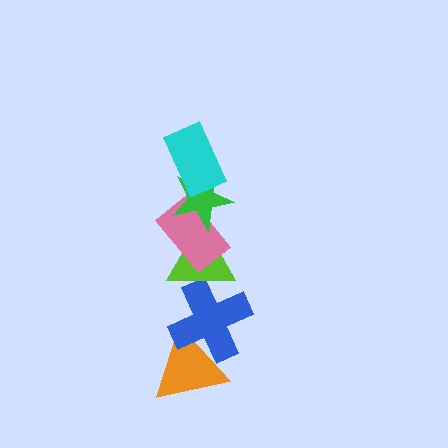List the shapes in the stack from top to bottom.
From top to bottom: the cyan rectangle, the green star, the pink rectangle, the lime triangle, the blue cross, the orange triangle.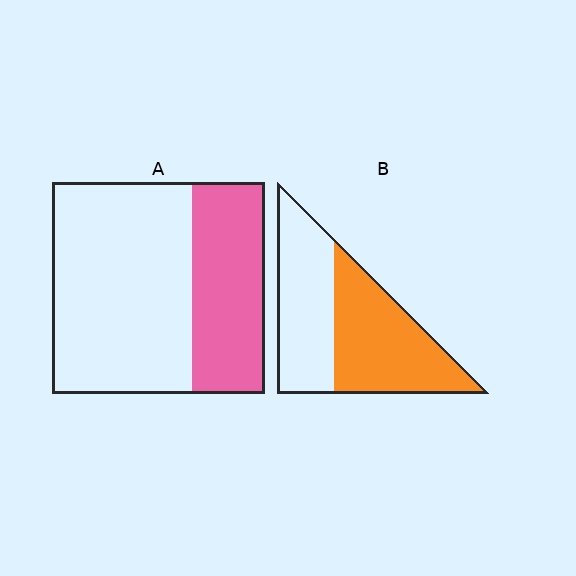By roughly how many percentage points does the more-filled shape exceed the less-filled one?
By roughly 20 percentage points (B over A).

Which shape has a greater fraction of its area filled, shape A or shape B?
Shape B.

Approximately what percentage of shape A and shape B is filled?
A is approximately 35% and B is approximately 55%.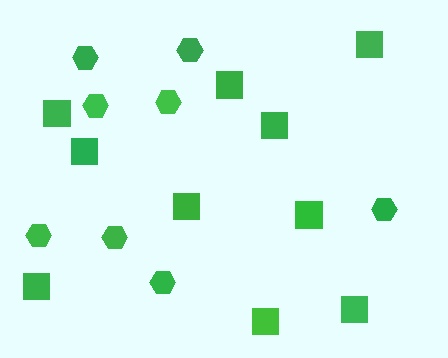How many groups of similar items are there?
There are 2 groups: one group of squares (10) and one group of hexagons (8).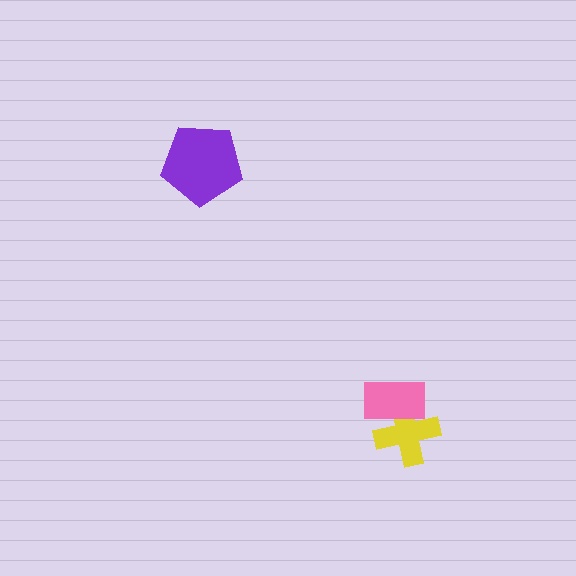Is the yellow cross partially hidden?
Yes, it is partially covered by another shape.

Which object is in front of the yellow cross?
The pink rectangle is in front of the yellow cross.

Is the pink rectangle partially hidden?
No, no other shape covers it.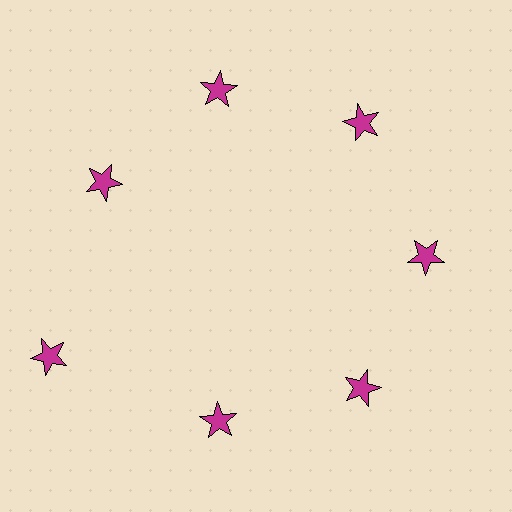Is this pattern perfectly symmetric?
No. The 7 magenta stars are arranged in a ring, but one element near the 8 o'clock position is pushed outward from the center, breaking the 7-fold rotational symmetry.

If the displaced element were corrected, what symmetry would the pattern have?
It would have 7-fold rotational symmetry — the pattern would map onto itself every 51 degrees.